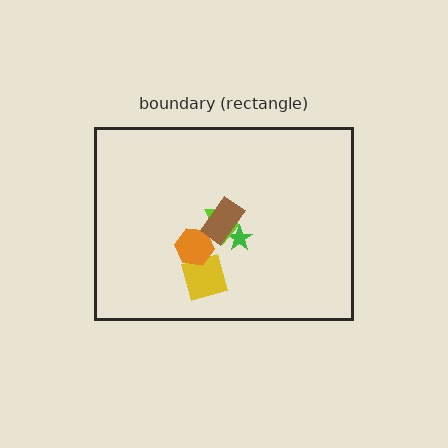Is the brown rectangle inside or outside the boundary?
Inside.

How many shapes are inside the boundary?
5 inside, 0 outside.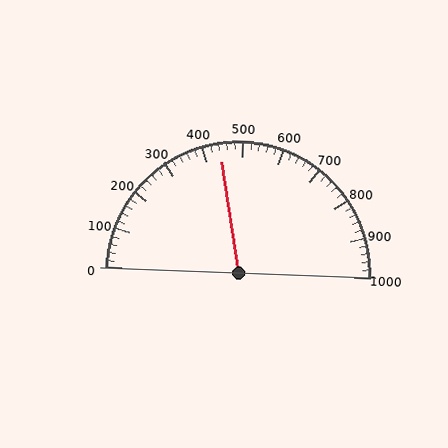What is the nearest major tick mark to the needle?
The nearest major tick mark is 400.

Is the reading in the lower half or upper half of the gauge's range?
The reading is in the lower half of the range (0 to 1000).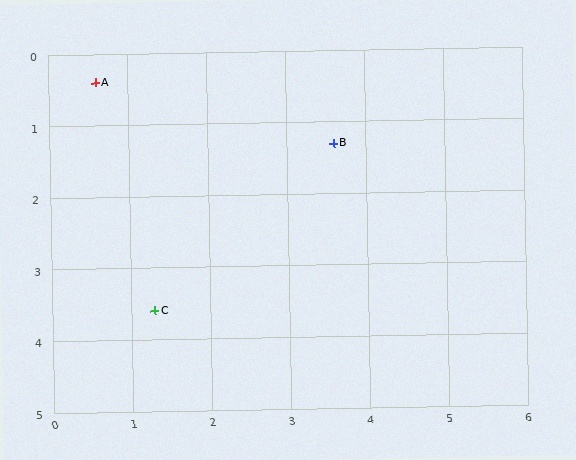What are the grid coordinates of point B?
Point B is at approximately (3.6, 1.3).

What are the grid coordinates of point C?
Point C is at approximately (1.3, 3.6).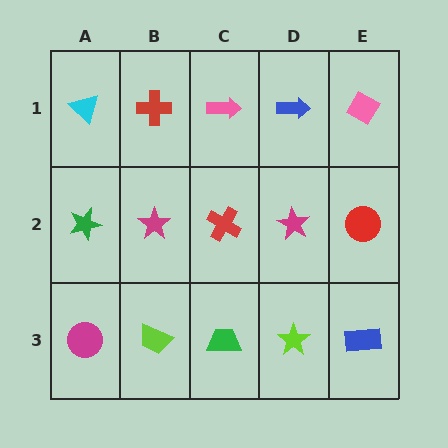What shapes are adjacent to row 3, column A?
A green star (row 2, column A), a lime trapezoid (row 3, column B).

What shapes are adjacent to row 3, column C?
A red cross (row 2, column C), a lime trapezoid (row 3, column B), a lime star (row 3, column D).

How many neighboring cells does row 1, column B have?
3.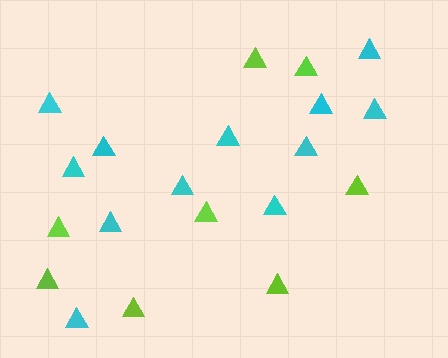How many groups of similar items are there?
There are 2 groups: one group of lime triangles (8) and one group of cyan triangles (12).